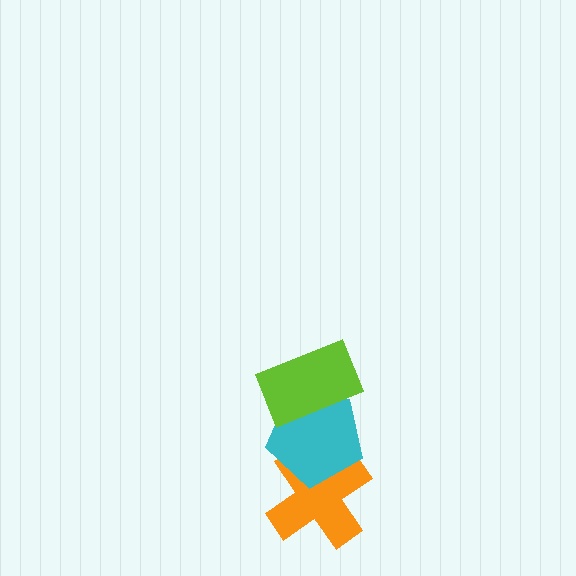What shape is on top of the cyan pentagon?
The lime rectangle is on top of the cyan pentagon.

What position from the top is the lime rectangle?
The lime rectangle is 1st from the top.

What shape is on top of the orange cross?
The cyan pentagon is on top of the orange cross.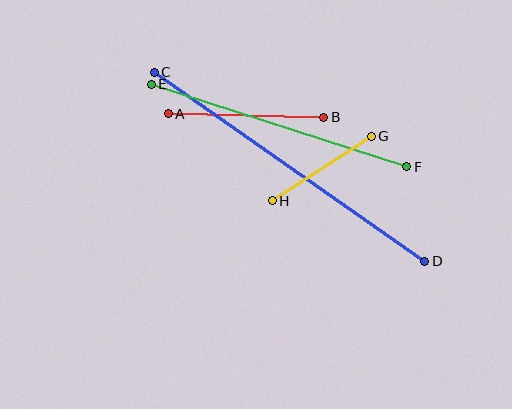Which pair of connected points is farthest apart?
Points C and D are farthest apart.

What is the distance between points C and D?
The distance is approximately 330 pixels.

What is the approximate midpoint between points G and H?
The midpoint is at approximately (322, 168) pixels.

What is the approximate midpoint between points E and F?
The midpoint is at approximately (279, 126) pixels.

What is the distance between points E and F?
The distance is approximately 268 pixels.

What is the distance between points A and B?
The distance is approximately 155 pixels.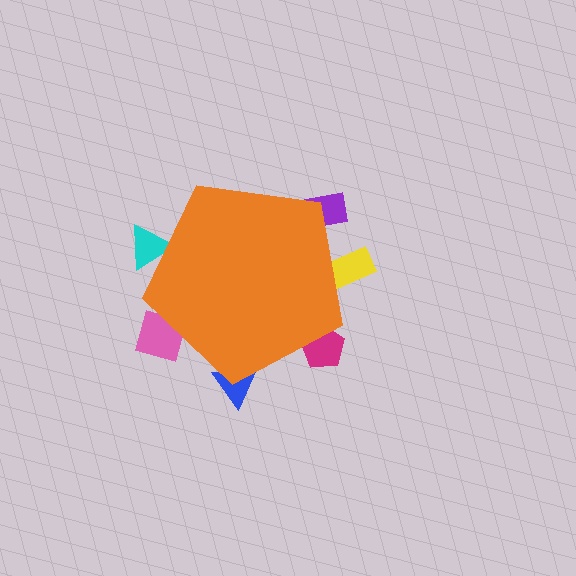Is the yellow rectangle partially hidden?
Yes, the yellow rectangle is partially hidden behind the orange pentagon.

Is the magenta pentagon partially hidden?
Yes, the magenta pentagon is partially hidden behind the orange pentagon.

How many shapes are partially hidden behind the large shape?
6 shapes are partially hidden.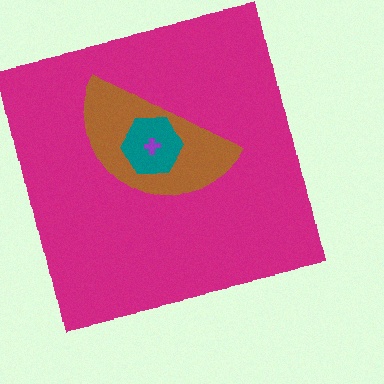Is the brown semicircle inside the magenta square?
Yes.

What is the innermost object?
The purple cross.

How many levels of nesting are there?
4.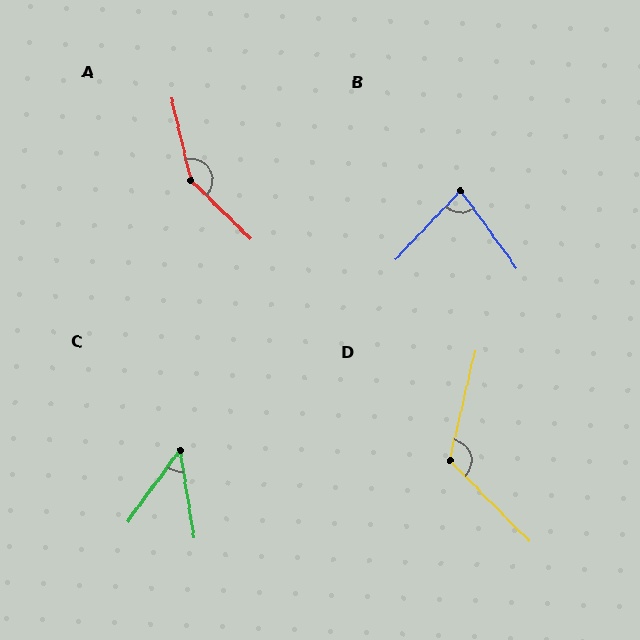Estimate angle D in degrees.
Approximately 122 degrees.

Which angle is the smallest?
C, at approximately 46 degrees.